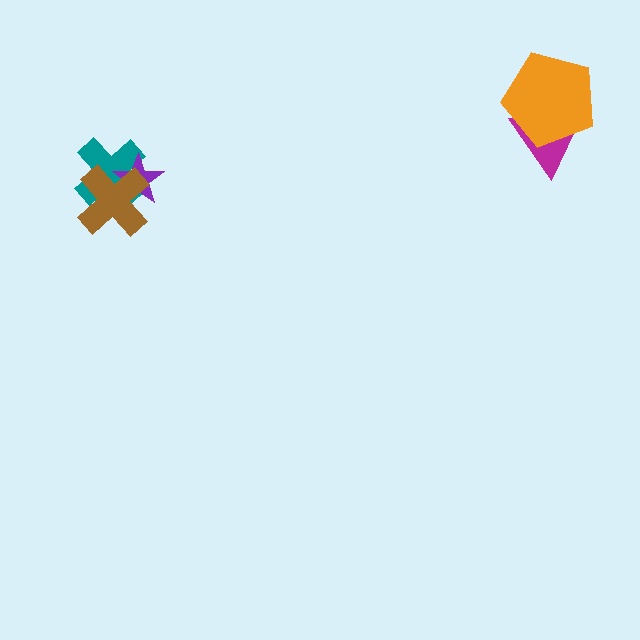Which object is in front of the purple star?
The brown cross is in front of the purple star.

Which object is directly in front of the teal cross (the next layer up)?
The purple star is directly in front of the teal cross.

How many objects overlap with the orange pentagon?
1 object overlaps with the orange pentagon.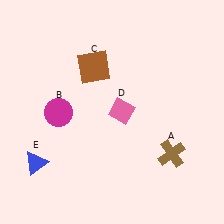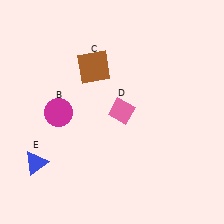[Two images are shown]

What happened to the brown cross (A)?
The brown cross (A) was removed in Image 2. It was in the bottom-right area of Image 1.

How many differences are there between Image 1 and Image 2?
There is 1 difference between the two images.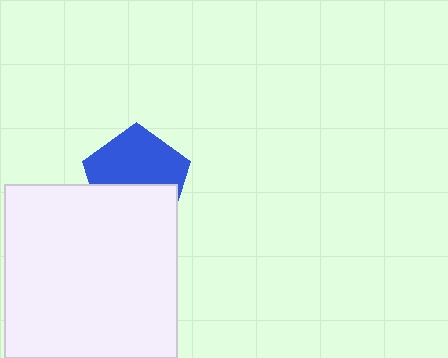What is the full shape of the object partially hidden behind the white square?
The partially hidden object is a blue pentagon.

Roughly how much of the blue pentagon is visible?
About half of it is visible (roughly 57%).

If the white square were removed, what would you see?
You would see the complete blue pentagon.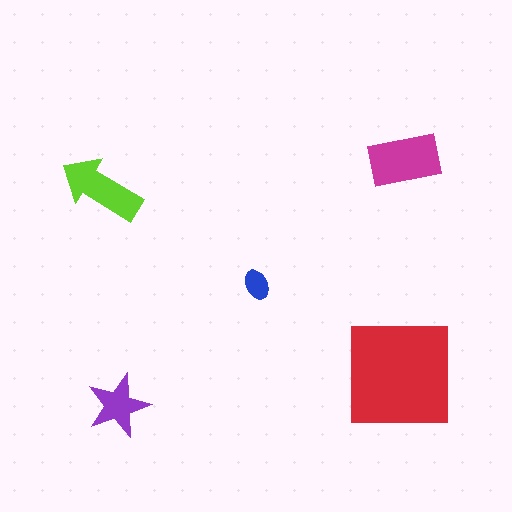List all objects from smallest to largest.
The blue ellipse, the purple star, the lime arrow, the magenta rectangle, the red square.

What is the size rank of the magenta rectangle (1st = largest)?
2nd.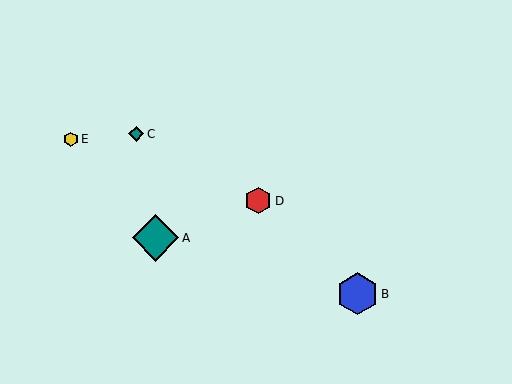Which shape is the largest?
The teal diamond (labeled A) is the largest.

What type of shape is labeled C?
Shape C is a teal diamond.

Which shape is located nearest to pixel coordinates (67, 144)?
The yellow hexagon (labeled E) at (71, 139) is nearest to that location.